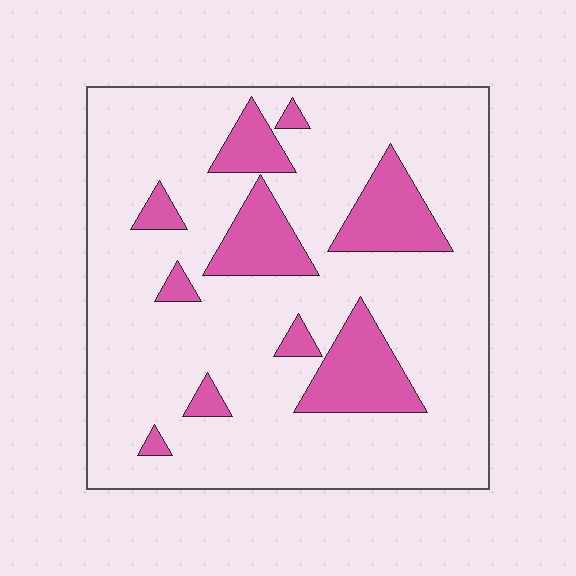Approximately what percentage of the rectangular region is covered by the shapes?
Approximately 20%.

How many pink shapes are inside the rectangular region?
10.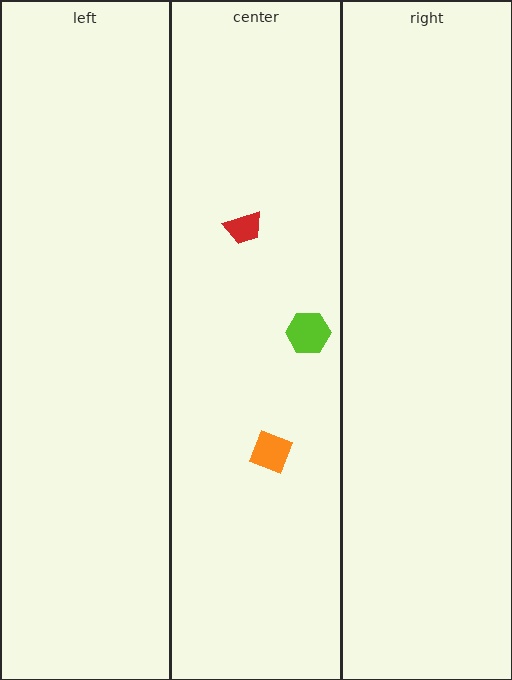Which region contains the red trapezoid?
The center region.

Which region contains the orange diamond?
The center region.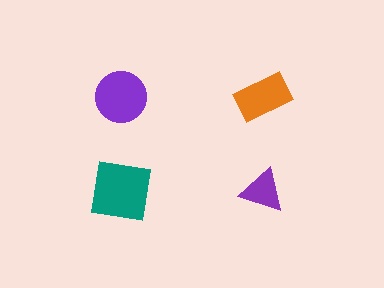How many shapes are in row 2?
2 shapes.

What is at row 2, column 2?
A purple triangle.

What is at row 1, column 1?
A purple circle.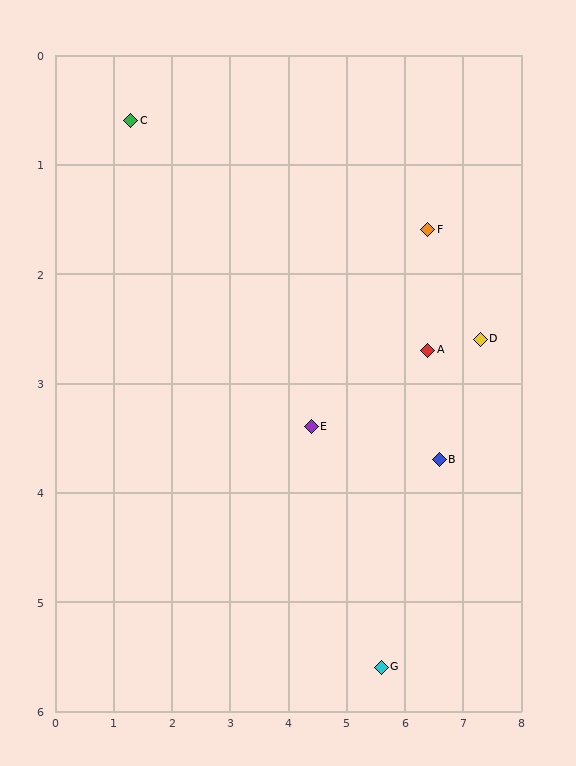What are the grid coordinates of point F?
Point F is at approximately (6.4, 1.6).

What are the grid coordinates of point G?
Point G is at approximately (5.6, 5.6).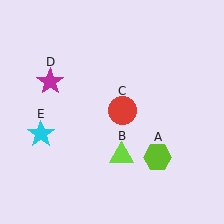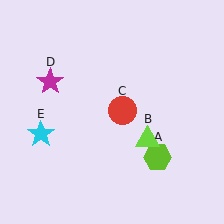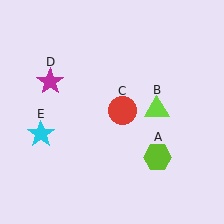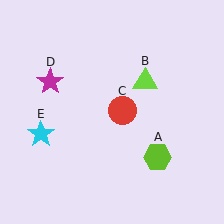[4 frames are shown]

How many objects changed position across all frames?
1 object changed position: lime triangle (object B).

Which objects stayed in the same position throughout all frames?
Lime hexagon (object A) and red circle (object C) and magenta star (object D) and cyan star (object E) remained stationary.